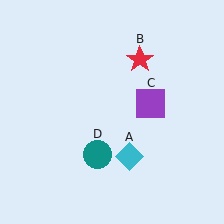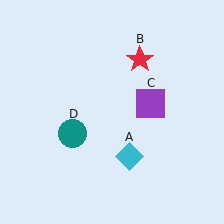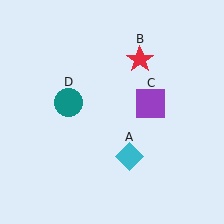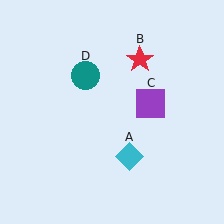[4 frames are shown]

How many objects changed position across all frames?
1 object changed position: teal circle (object D).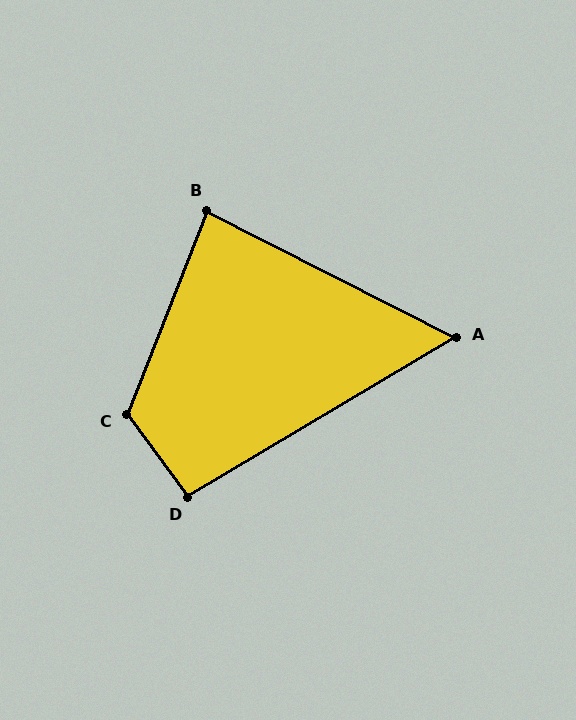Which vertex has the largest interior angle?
C, at approximately 122 degrees.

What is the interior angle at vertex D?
Approximately 96 degrees (obtuse).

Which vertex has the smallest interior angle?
A, at approximately 58 degrees.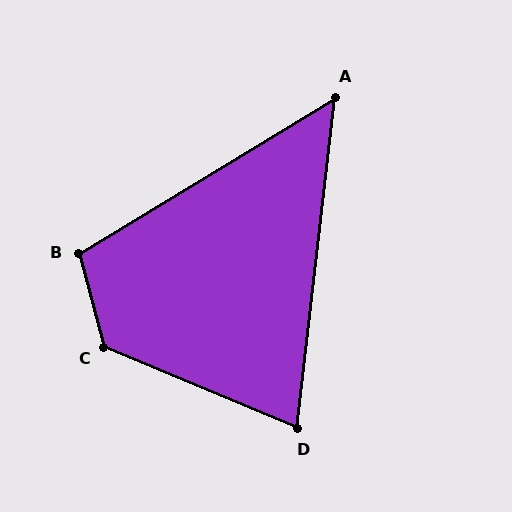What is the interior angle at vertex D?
Approximately 74 degrees (acute).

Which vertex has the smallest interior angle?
A, at approximately 52 degrees.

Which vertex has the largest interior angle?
C, at approximately 128 degrees.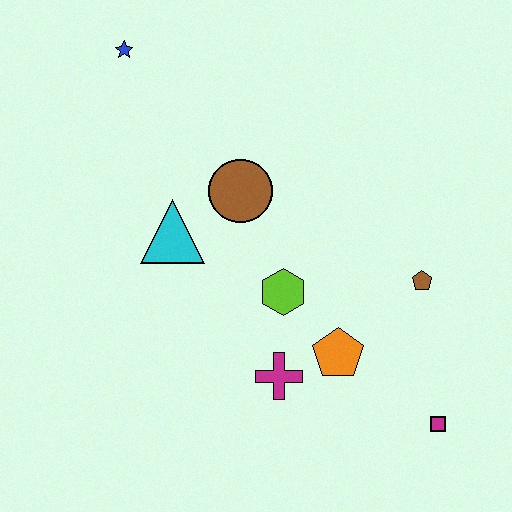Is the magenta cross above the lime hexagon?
No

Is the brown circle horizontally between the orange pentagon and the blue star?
Yes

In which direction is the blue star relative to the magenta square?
The blue star is above the magenta square.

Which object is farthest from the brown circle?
The magenta square is farthest from the brown circle.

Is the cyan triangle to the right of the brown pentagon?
No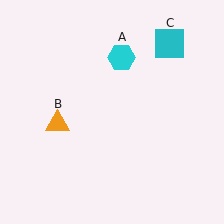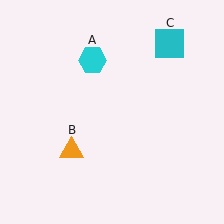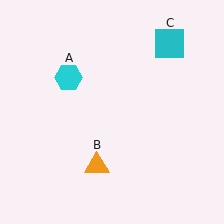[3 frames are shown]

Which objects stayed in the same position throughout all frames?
Cyan square (object C) remained stationary.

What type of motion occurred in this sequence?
The cyan hexagon (object A), orange triangle (object B) rotated counterclockwise around the center of the scene.